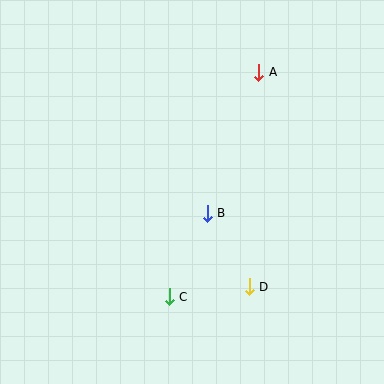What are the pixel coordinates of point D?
Point D is at (249, 287).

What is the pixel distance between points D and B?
The distance between D and B is 85 pixels.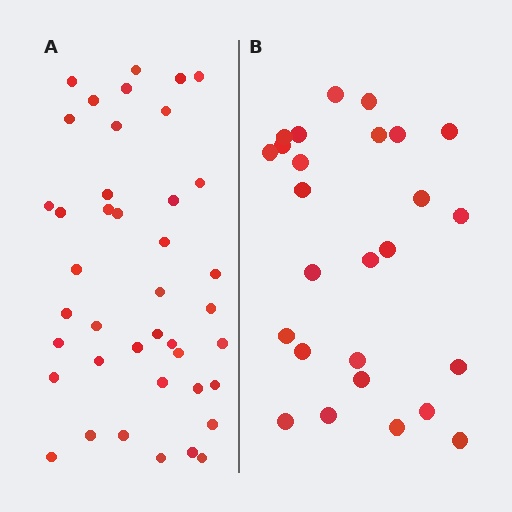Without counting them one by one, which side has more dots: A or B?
Region A (the left region) has more dots.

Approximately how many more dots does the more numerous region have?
Region A has approximately 15 more dots than region B.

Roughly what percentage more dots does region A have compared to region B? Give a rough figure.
About 60% more.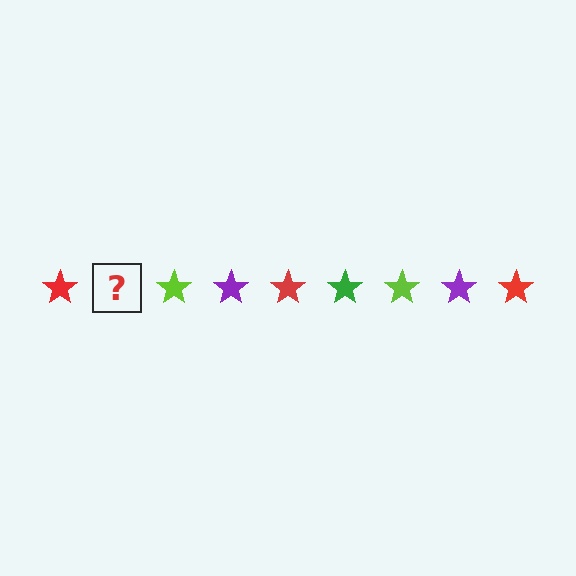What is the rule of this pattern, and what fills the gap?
The rule is that the pattern cycles through red, green, lime, purple stars. The gap should be filled with a green star.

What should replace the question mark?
The question mark should be replaced with a green star.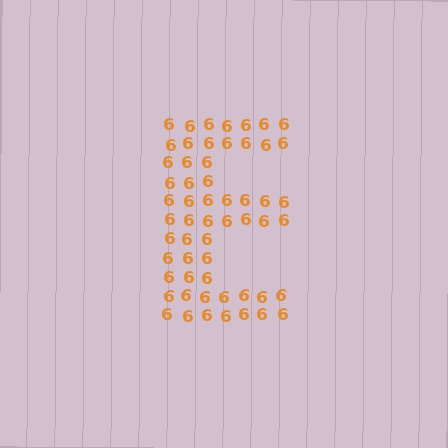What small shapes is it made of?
It is made of small digit 6's.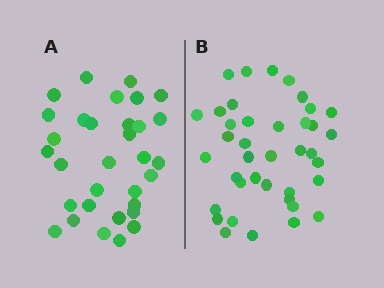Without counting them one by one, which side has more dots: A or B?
Region B (the right region) has more dots.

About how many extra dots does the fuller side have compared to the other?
Region B has roughly 8 or so more dots than region A.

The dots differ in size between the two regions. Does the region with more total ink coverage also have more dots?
No. Region A has more total ink coverage because its dots are larger, but region B actually contains more individual dots. Total area can be misleading — the number of items is what matters here.